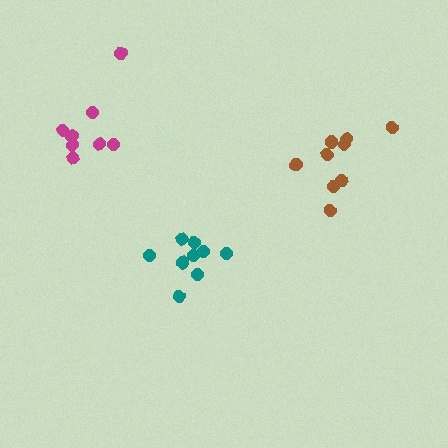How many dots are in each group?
Group 1: 9 dots, Group 2: 9 dots, Group 3: 8 dots (26 total).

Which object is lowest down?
The teal cluster is bottommost.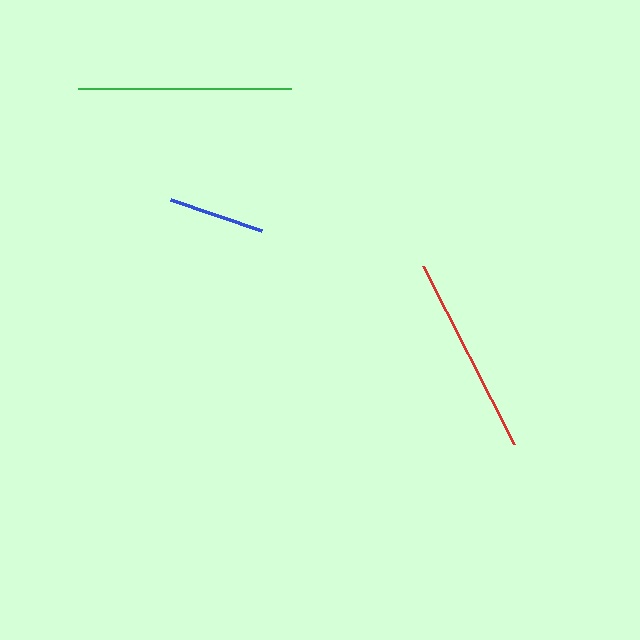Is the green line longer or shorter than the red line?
The green line is longer than the red line.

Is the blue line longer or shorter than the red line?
The red line is longer than the blue line.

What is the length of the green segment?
The green segment is approximately 213 pixels long.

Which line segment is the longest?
The green line is the longest at approximately 213 pixels.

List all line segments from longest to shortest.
From longest to shortest: green, red, blue.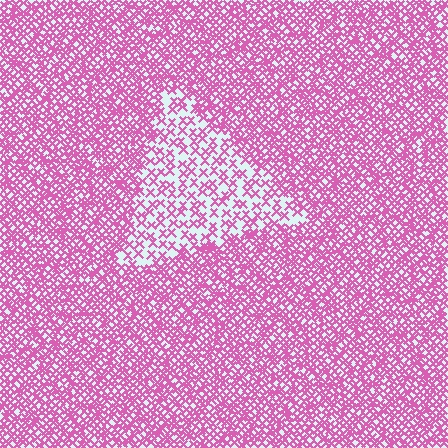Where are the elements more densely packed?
The elements are more densely packed outside the triangle boundary.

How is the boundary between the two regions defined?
The boundary is defined by a change in element density (approximately 2.2x ratio). All elements are the same color, size, and shape.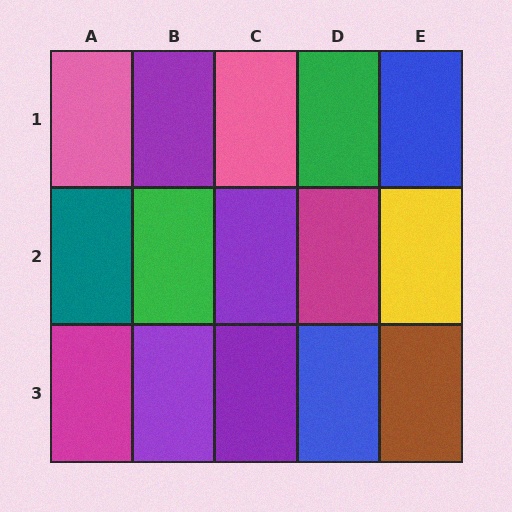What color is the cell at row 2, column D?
Magenta.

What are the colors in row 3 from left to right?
Magenta, purple, purple, blue, brown.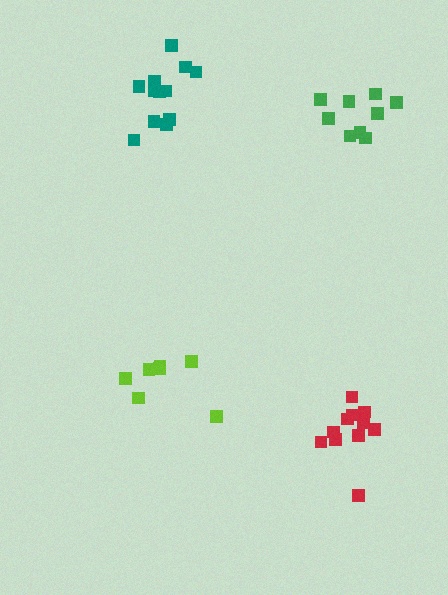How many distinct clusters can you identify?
There are 4 distinct clusters.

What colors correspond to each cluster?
The clusters are colored: lime, teal, green, red.